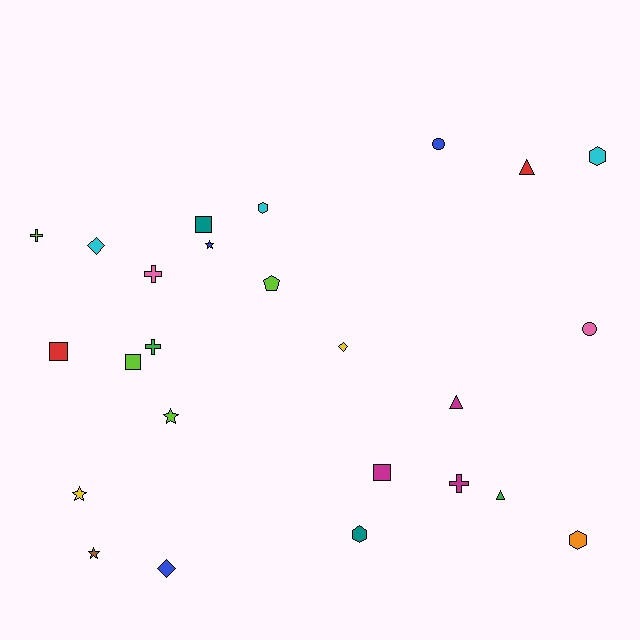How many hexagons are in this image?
There are 4 hexagons.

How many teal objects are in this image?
There are 2 teal objects.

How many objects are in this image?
There are 25 objects.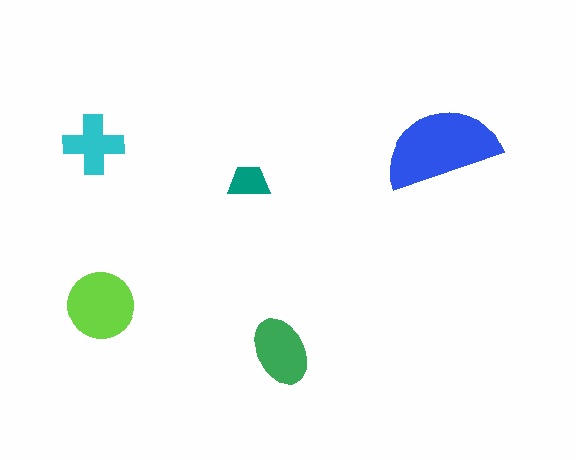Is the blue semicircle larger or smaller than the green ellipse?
Larger.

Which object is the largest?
The blue semicircle.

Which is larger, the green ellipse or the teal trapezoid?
The green ellipse.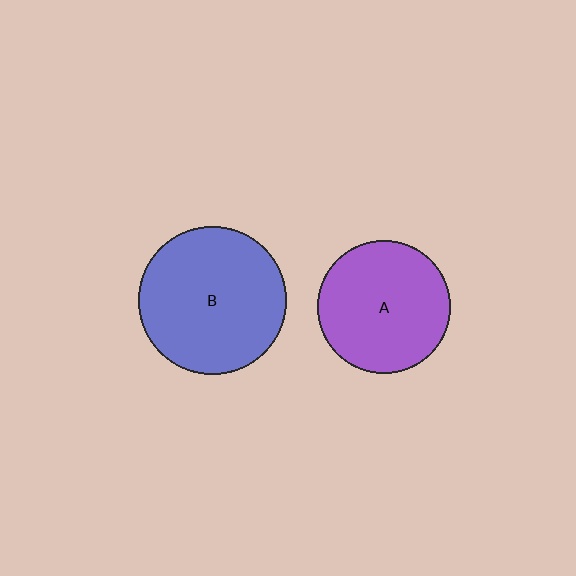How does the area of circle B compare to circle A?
Approximately 1.2 times.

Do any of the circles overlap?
No, none of the circles overlap.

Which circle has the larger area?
Circle B (blue).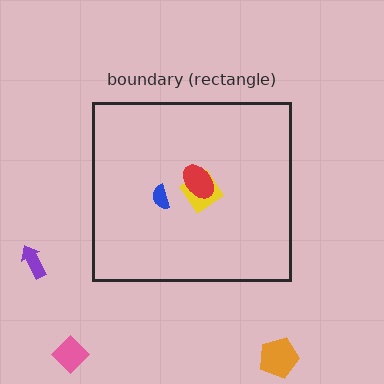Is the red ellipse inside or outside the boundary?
Inside.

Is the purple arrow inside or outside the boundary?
Outside.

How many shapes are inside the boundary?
3 inside, 3 outside.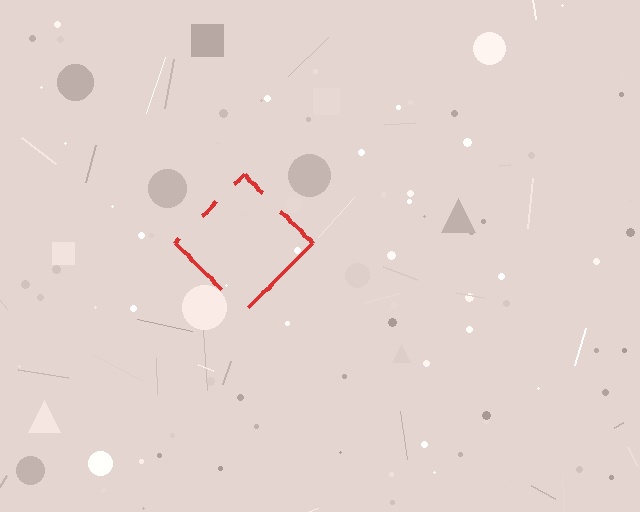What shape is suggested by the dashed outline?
The dashed outline suggests a diamond.